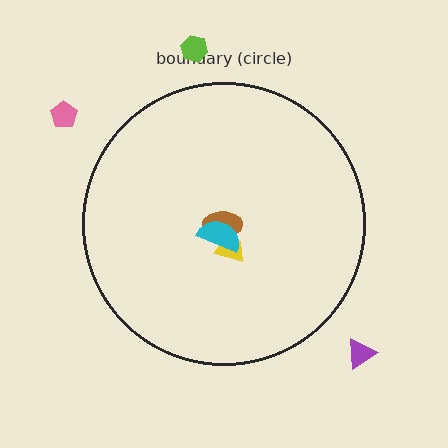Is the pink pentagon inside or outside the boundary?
Outside.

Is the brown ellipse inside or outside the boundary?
Inside.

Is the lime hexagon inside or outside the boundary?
Outside.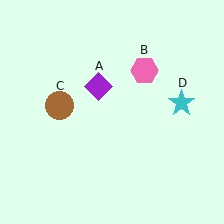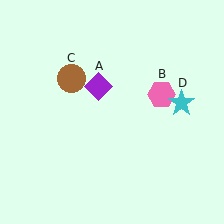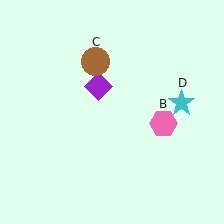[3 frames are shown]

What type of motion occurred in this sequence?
The pink hexagon (object B), brown circle (object C) rotated clockwise around the center of the scene.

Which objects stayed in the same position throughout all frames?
Purple diamond (object A) and cyan star (object D) remained stationary.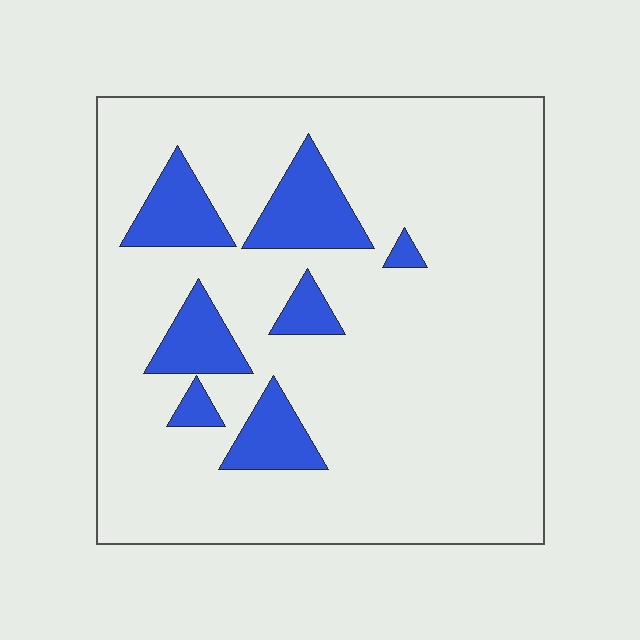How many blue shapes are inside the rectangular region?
7.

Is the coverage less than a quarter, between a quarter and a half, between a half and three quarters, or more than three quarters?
Less than a quarter.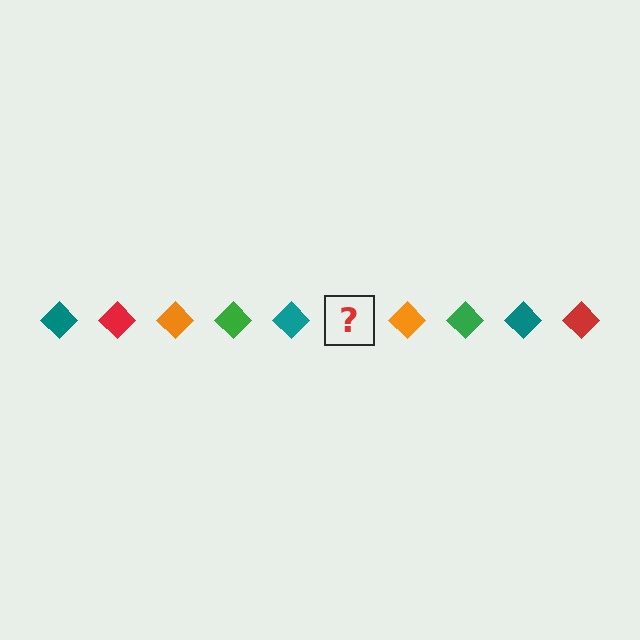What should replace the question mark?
The question mark should be replaced with a red diamond.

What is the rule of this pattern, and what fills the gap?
The rule is that the pattern cycles through teal, red, orange, green diamonds. The gap should be filled with a red diamond.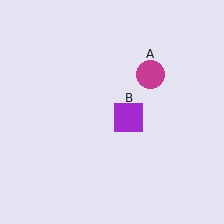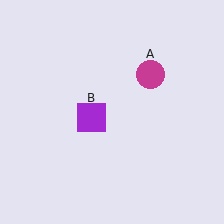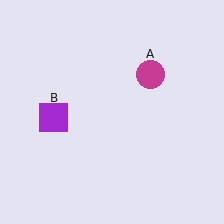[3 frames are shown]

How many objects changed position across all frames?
1 object changed position: purple square (object B).